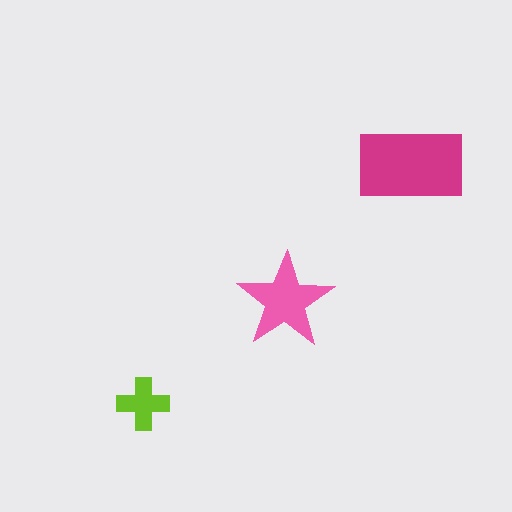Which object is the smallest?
The lime cross.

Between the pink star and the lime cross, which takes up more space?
The pink star.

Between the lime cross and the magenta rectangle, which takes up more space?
The magenta rectangle.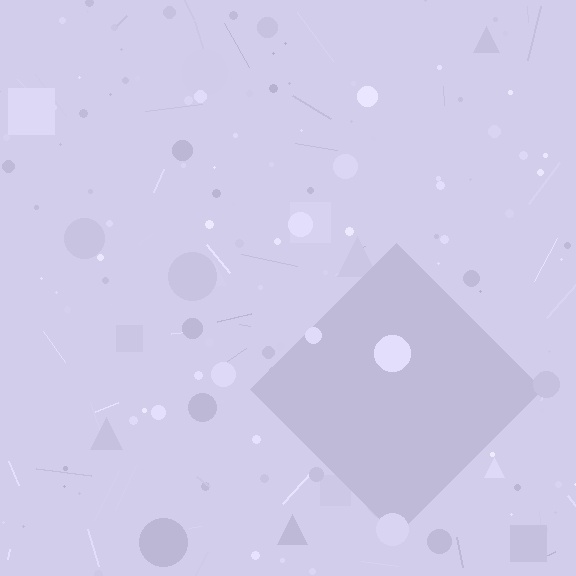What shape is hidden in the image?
A diamond is hidden in the image.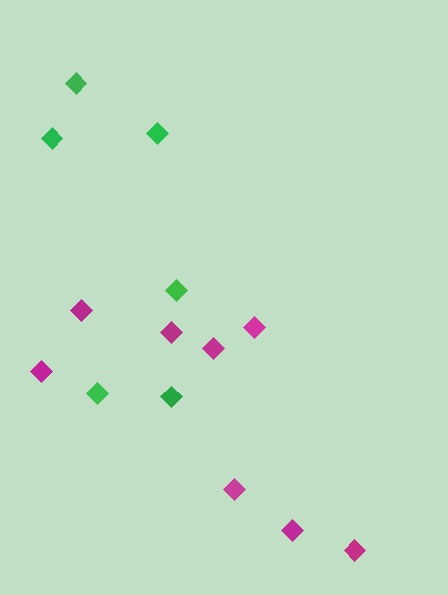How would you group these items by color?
There are 2 groups: one group of green diamonds (6) and one group of magenta diamonds (8).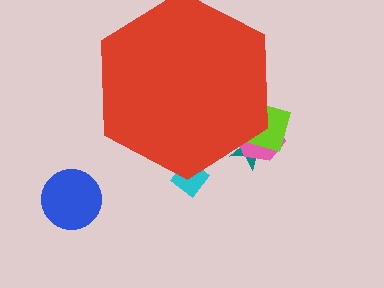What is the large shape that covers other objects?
A red hexagon.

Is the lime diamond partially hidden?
Yes, the lime diamond is partially hidden behind the red hexagon.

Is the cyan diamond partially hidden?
Yes, the cyan diamond is partially hidden behind the red hexagon.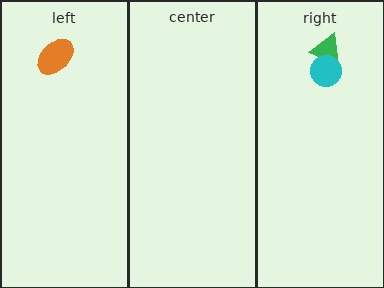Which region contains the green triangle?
The right region.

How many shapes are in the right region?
2.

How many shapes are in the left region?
1.